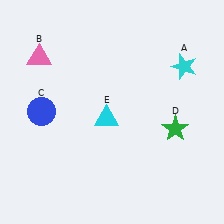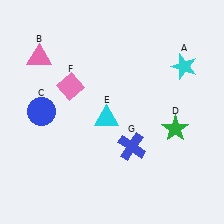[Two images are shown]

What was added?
A pink diamond (F), a blue cross (G) were added in Image 2.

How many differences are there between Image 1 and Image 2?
There are 2 differences between the two images.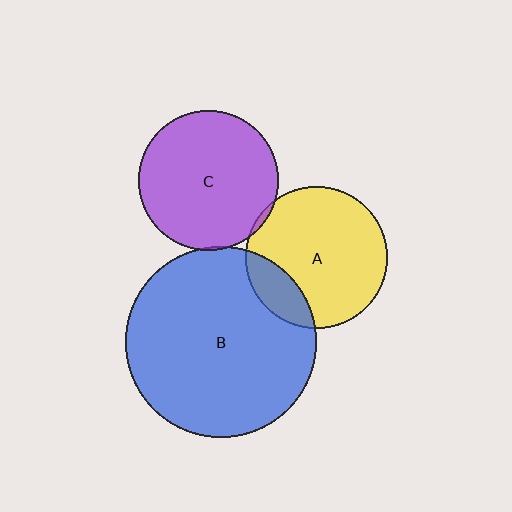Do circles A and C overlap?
Yes.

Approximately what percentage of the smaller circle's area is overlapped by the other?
Approximately 5%.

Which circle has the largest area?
Circle B (blue).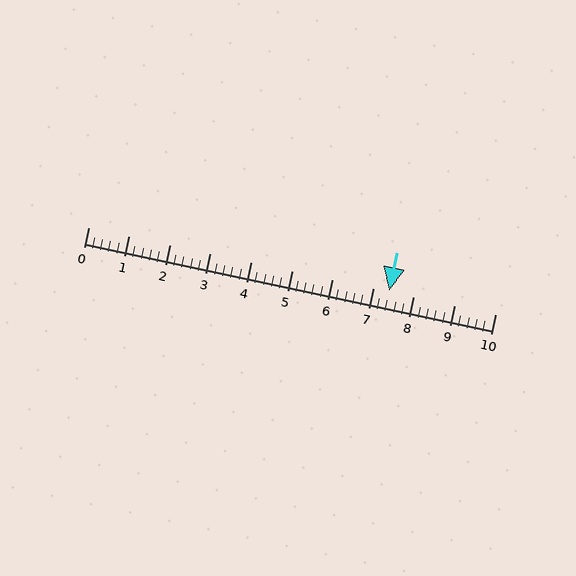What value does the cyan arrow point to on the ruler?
The cyan arrow points to approximately 7.4.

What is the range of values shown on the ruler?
The ruler shows values from 0 to 10.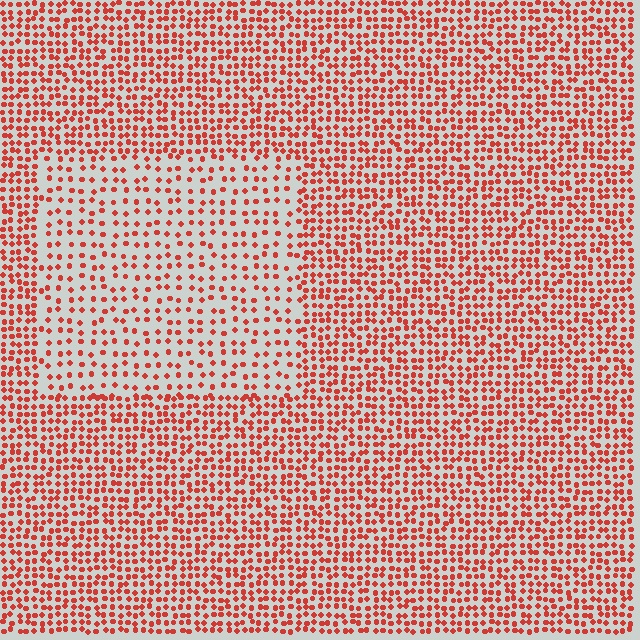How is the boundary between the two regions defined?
The boundary is defined by a change in element density (approximately 2.0x ratio). All elements are the same color, size, and shape.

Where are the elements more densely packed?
The elements are more densely packed outside the rectangle boundary.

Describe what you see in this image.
The image contains small red elements arranged at two different densities. A rectangle-shaped region is visible where the elements are less densely packed than the surrounding area.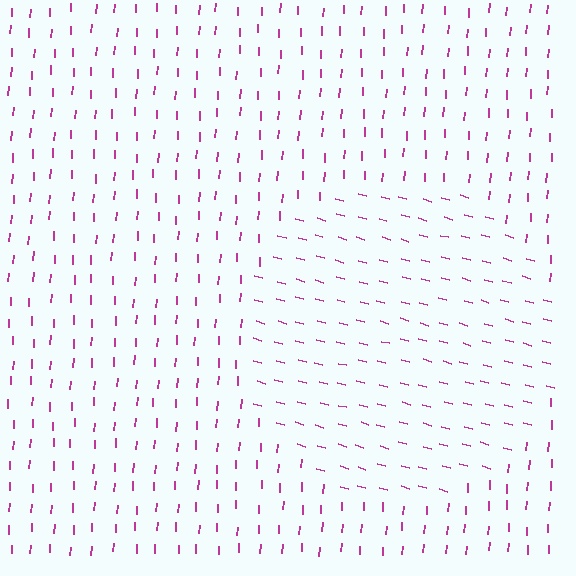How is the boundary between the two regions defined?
The boundary is defined purely by a change in line orientation (approximately 78 degrees difference). All lines are the same color and thickness.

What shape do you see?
I see a circle.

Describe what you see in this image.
The image is filled with small magenta line segments. A circle region in the image has lines oriented differently from the surrounding lines, creating a visible texture boundary.